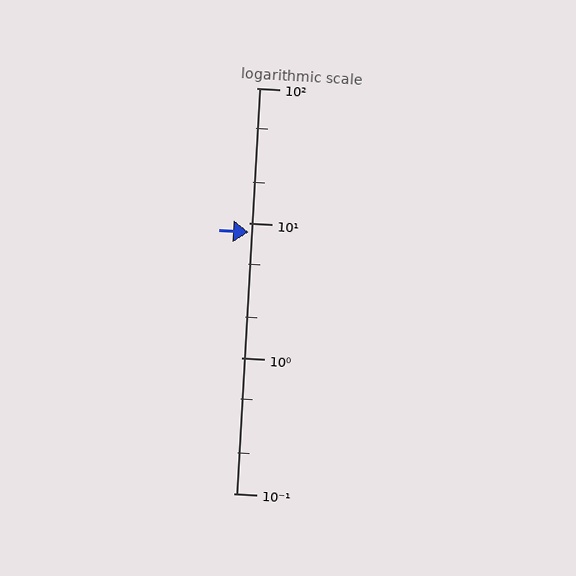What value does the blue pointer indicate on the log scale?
The pointer indicates approximately 8.5.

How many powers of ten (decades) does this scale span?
The scale spans 3 decades, from 0.1 to 100.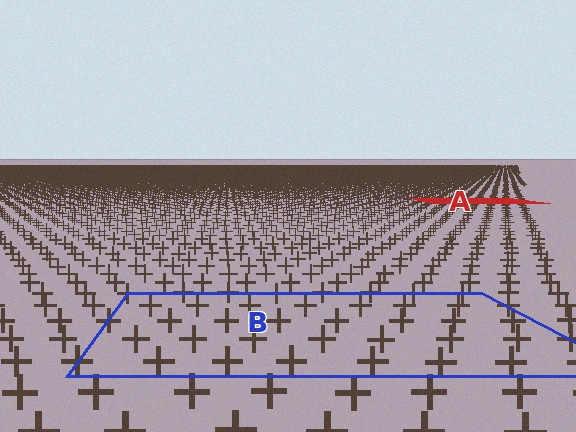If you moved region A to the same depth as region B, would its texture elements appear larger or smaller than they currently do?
They would appear larger. At a closer depth, the same texture elements are projected at a bigger on-screen size.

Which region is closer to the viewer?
Region B is closer. The texture elements there are larger and more spread out.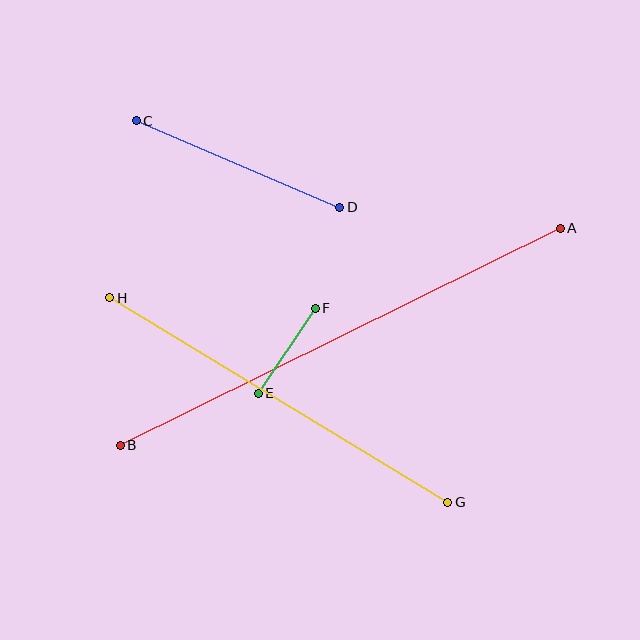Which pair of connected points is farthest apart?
Points A and B are farthest apart.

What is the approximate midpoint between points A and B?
The midpoint is at approximately (340, 337) pixels.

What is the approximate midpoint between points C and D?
The midpoint is at approximately (238, 164) pixels.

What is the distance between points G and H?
The distance is approximately 395 pixels.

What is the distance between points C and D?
The distance is approximately 221 pixels.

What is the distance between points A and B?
The distance is approximately 491 pixels.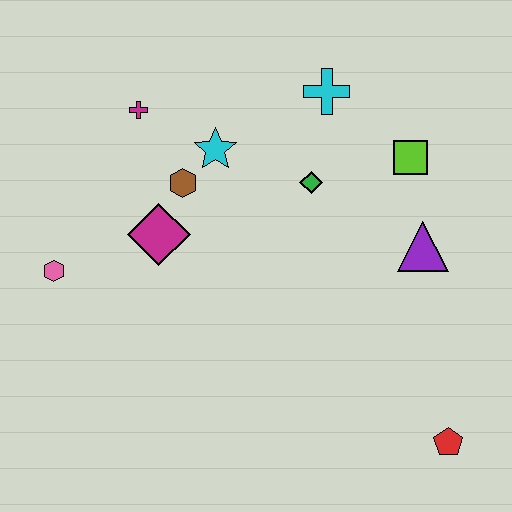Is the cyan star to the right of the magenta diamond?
Yes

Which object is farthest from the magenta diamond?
The red pentagon is farthest from the magenta diamond.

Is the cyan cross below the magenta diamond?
No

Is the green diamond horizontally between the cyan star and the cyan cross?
Yes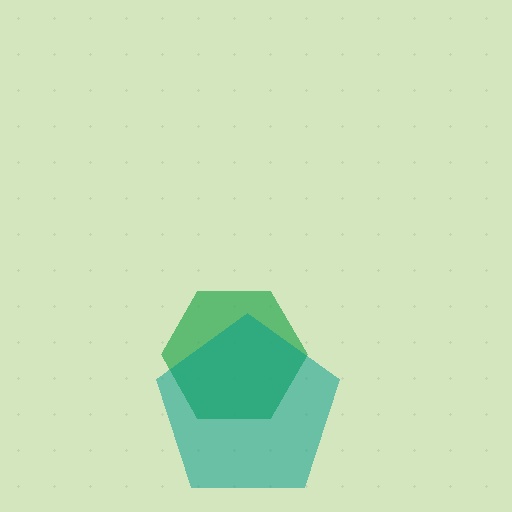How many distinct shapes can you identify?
There are 2 distinct shapes: a green hexagon, a teal pentagon.